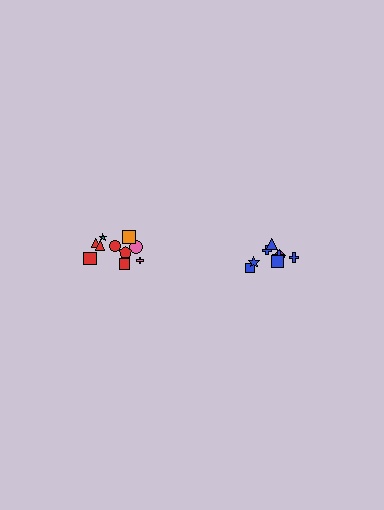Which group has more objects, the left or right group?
The left group.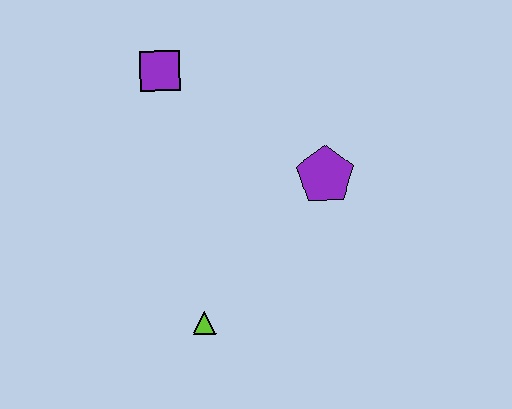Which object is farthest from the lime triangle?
The purple square is farthest from the lime triangle.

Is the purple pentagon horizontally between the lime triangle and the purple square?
No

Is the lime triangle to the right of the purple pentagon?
No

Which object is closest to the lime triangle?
The purple pentagon is closest to the lime triangle.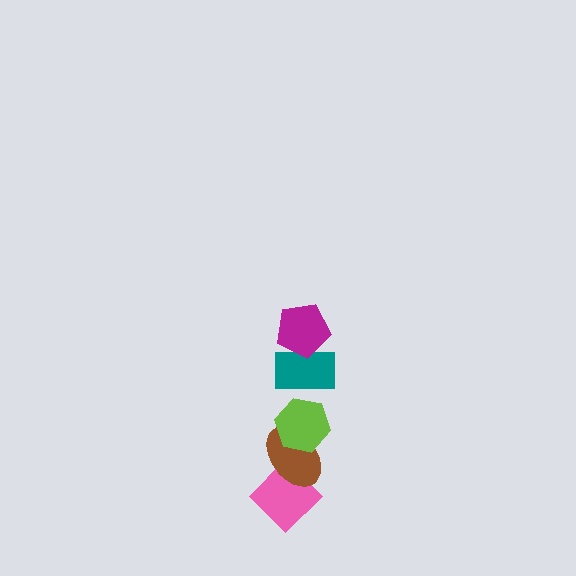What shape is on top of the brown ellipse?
The lime hexagon is on top of the brown ellipse.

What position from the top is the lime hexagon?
The lime hexagon is 3rd from the top.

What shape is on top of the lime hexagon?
The teal rectangle is on top of the lime hexagon.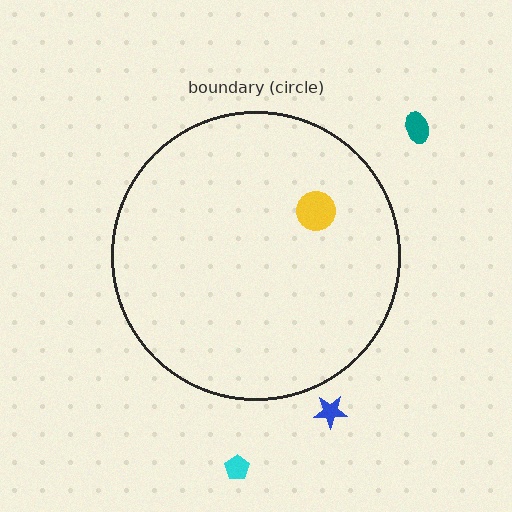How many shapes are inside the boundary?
1 inside, 3 outside.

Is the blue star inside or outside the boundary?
Outside.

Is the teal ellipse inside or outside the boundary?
Outside.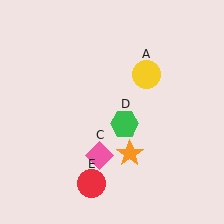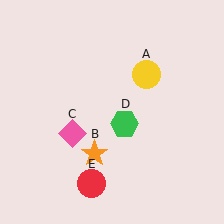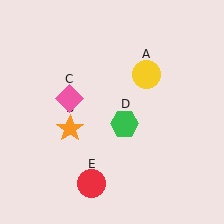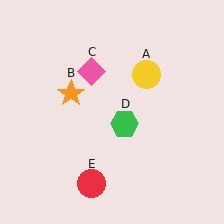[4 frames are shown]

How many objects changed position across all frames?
2 objects changed position: orange star (object B), pink diamond (object C).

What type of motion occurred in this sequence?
The orange star (object B), pink diamond (object C) rotated clockwise around the center of the scene.